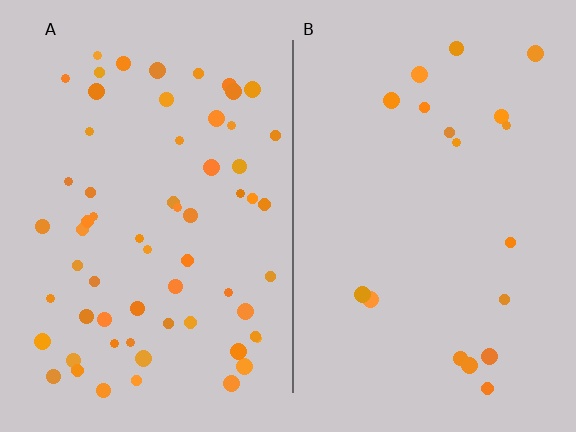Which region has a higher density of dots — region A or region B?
A (the left).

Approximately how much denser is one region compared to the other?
Approximately 3.3× — region A over region B.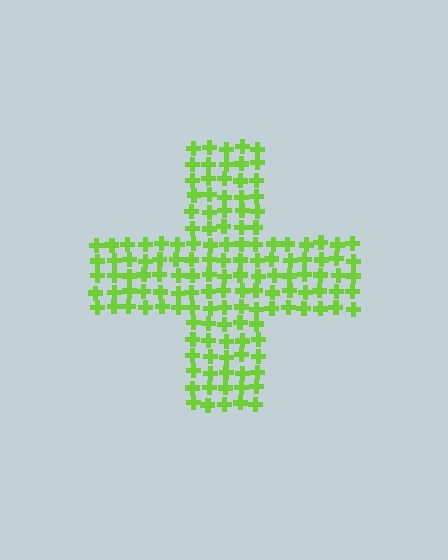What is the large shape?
The large shape is a cross.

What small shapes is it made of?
It is made of small crosses.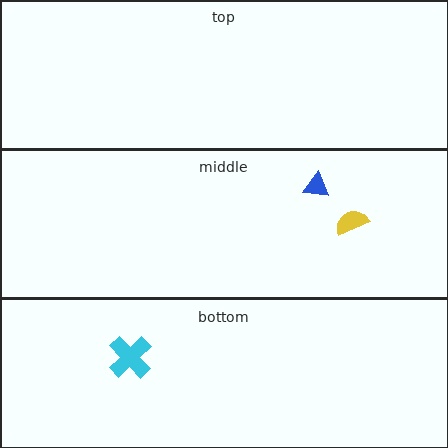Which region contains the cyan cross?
The bottom region.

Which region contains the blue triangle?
The middle region.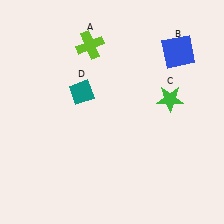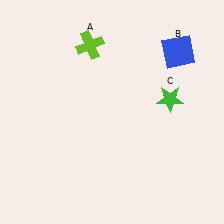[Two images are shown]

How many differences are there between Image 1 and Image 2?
There is 1 difference between the two images.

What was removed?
The teal diamond (D) was removed in Image 2.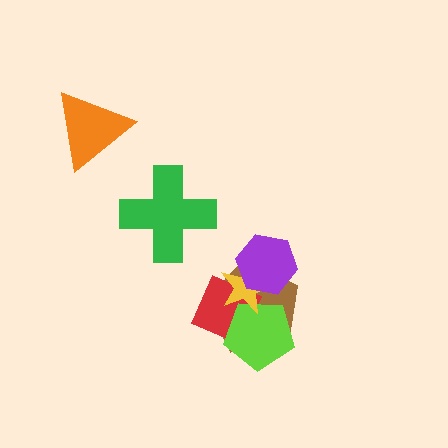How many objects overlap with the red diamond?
4 objects overlap with the red diamond.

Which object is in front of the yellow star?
The purple hexagon is in front of the yellow star.